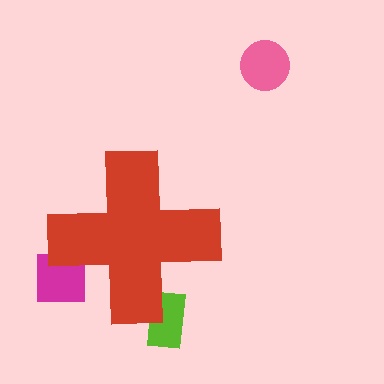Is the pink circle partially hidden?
No, the pink circle is fully visible.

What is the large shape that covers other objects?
A red cross.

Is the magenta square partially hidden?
Yes, the magenta square is partially hidden behind the red cross.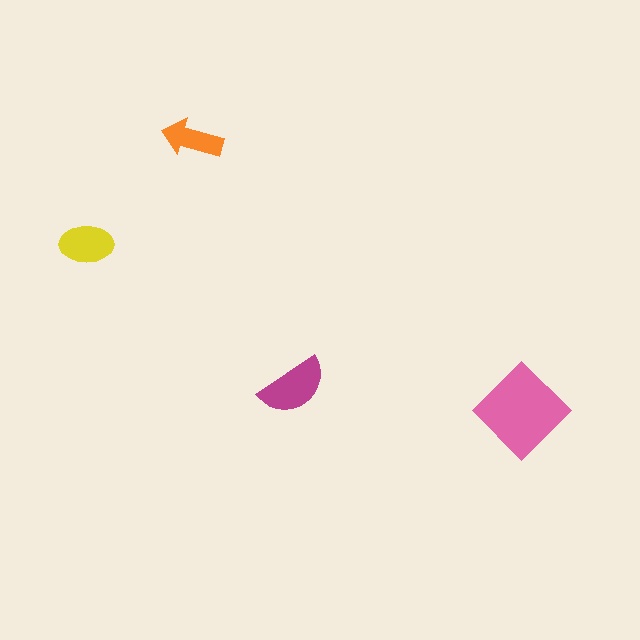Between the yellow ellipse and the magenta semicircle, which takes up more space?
The magenta semicircle.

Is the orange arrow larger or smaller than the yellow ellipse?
Smaller.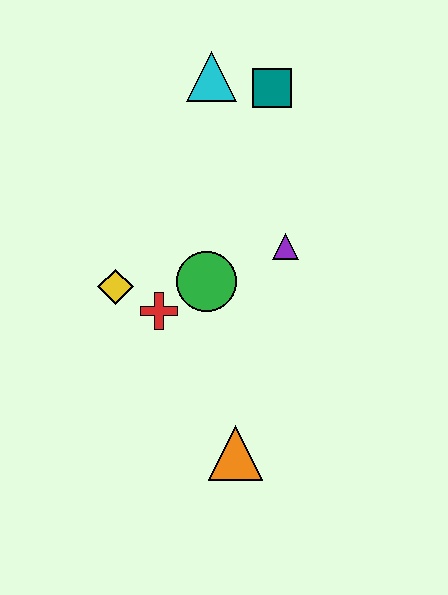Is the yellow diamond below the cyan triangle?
Yes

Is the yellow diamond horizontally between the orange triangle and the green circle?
No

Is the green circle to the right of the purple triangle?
No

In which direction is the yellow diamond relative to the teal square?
The yellow diamond is below the teal square.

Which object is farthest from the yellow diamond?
The teal square is farthest from the yellow diamond.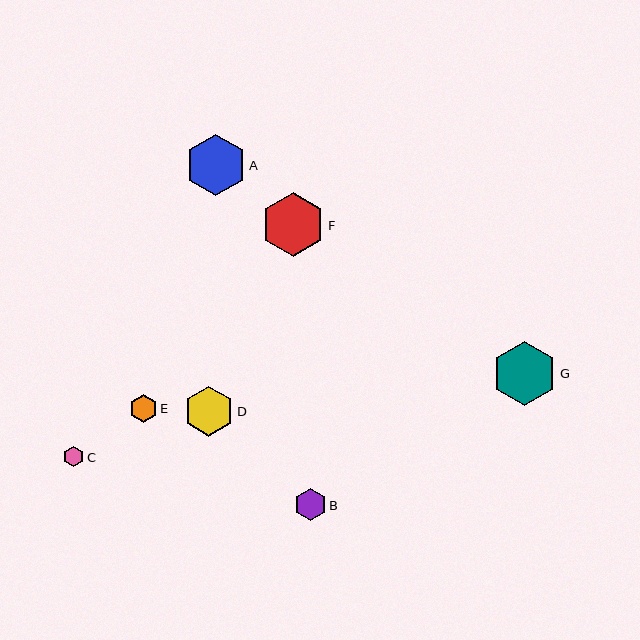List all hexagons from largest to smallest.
From largest to smallest: G, F, A, D, B, E, C.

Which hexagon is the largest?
Hexagon G is the largest with a size of approximately 65 pixels.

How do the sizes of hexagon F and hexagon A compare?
Hexagon F and hexagon A are approximately the same size.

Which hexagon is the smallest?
Hexagon C is the smallest with a size of approximately 21 pixels.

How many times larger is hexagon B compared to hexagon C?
Hexagon B is approximately 1.6 times the size of hexagon C.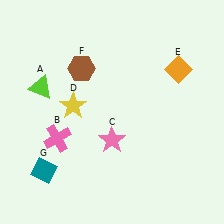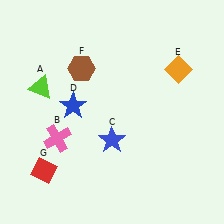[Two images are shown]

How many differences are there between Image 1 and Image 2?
There are 3 differences between the two images.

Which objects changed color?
C changed from pink to blue. D changed from yellow to blue. G changed from teal to red.